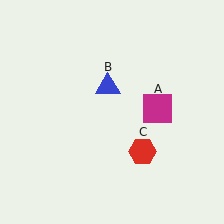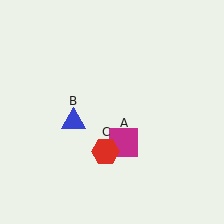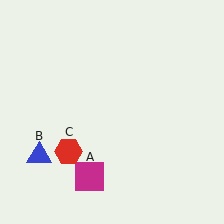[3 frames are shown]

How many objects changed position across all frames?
3 objects changed position: magenta square (object A), blue triangle (object B), red hexagon (object C).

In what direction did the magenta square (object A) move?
The magenta square (object A) moved down and to the left.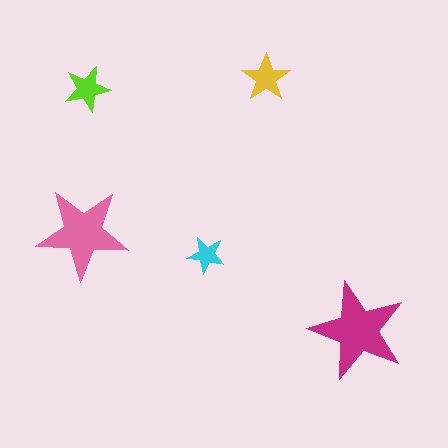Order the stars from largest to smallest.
the magenta one, the pink one, the yellow one, the lime one, the cyan one.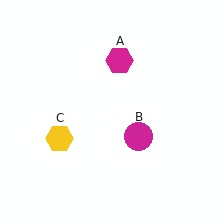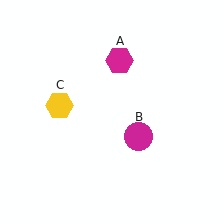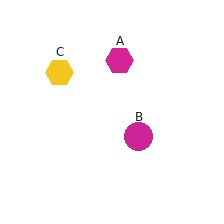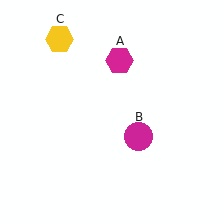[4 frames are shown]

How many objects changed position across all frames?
1 object changed position: yellow hexagon (object C).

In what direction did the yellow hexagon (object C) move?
The yellow hexagon (object C) moved up.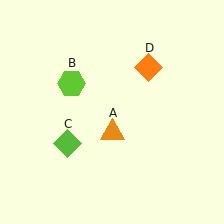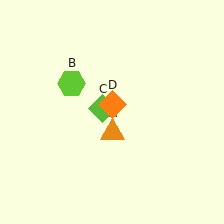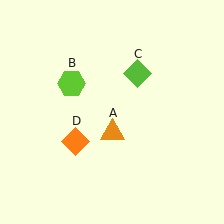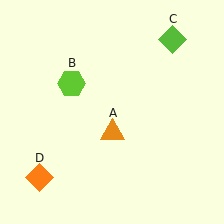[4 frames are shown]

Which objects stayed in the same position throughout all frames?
Orange triangle (object A) and lime hexagon (object B) remained stationary.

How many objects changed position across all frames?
2 objects changed position: lime diamond (object C), orange diamond (object D).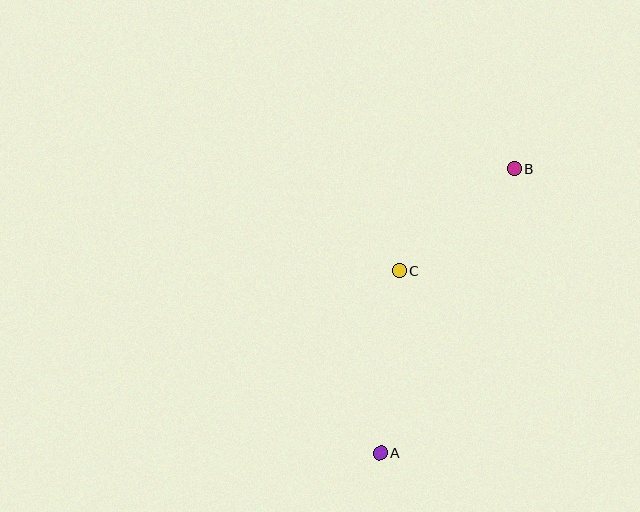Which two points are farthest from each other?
Points A and B are farthest from each other.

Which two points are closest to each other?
Points B and C are closest to each other.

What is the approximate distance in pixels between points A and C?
The distance between A and C is approximately 184 pixels.